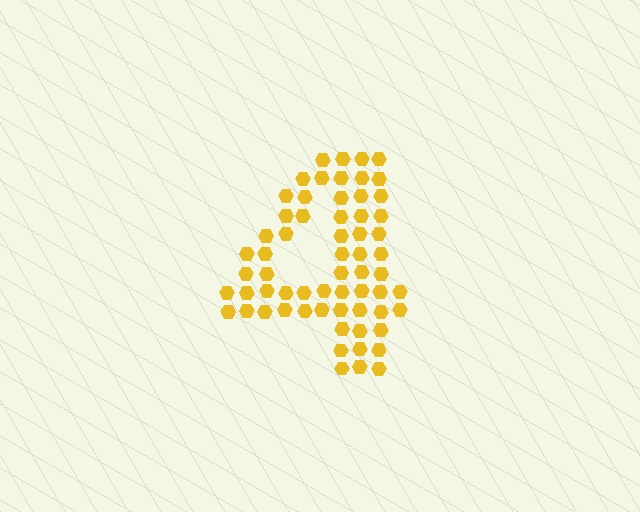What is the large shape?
The large shape is the digit 4.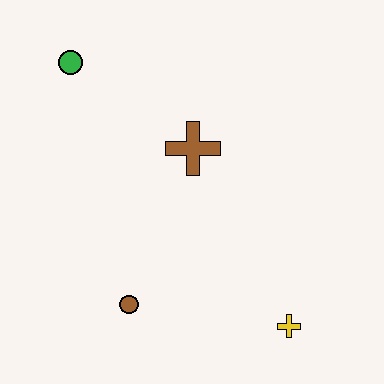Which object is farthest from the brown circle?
The green circle is farthest from the brown circle.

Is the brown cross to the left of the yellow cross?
Yes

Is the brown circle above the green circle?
No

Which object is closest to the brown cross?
The green circle is closest to the brown cross.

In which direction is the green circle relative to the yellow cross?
The green circle is above the yellow cross.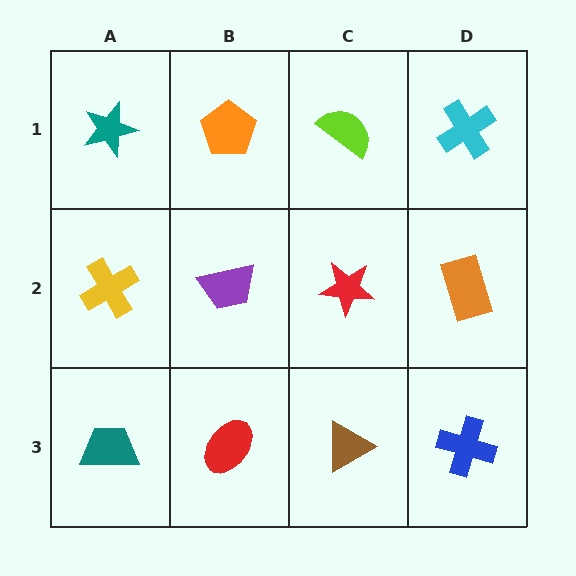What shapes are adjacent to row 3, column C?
A red star (row 2, column C), a red ellipse (row 3, column B), a blue cross (row 3, column D).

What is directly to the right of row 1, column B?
A lime semicircle.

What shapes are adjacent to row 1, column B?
A purple trapezoid (row 2, column B), a teal star (row 1, column A), a lime semicircle (row 1, column C).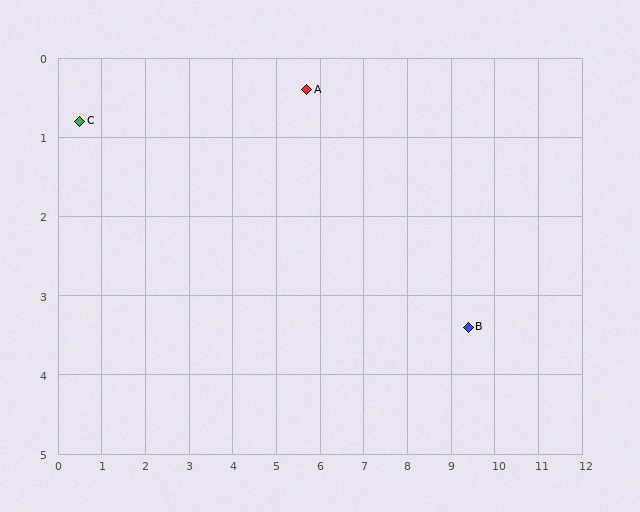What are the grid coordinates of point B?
Point B is at approximately (9.4, 3.4).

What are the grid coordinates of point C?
Point C is at approximately (0.5, 0.8).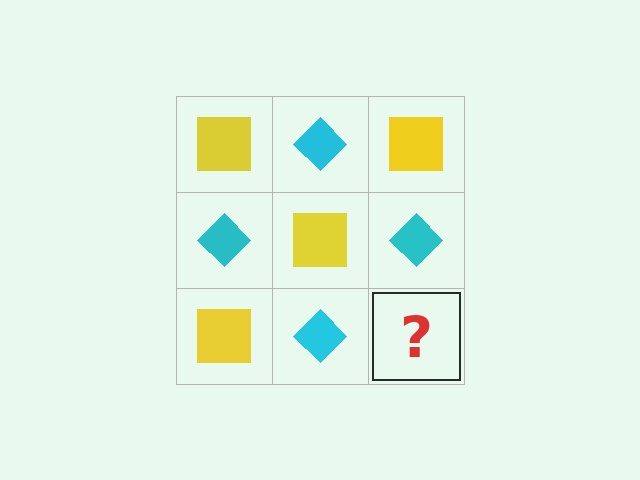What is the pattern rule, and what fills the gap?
The rule is that it alternates yellow square and cyan diamond in a checkerboard pattern. The gap should be filled with a yellow square.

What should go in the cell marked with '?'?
The missing cell should contain a yellow square.